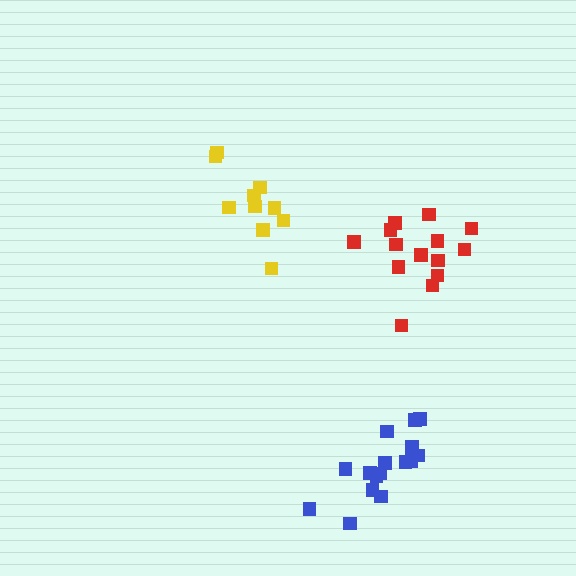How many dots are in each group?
Group 1: 16 dots, Group 2: 11 dots, Group 3: 14 dots (41 total).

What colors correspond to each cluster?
The clusters are colored: blue, yellow, red.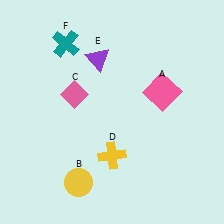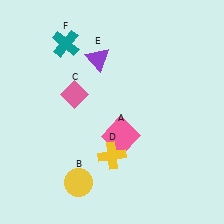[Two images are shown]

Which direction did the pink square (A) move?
The pink square (A) moved down.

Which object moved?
The pink square (A) moved down.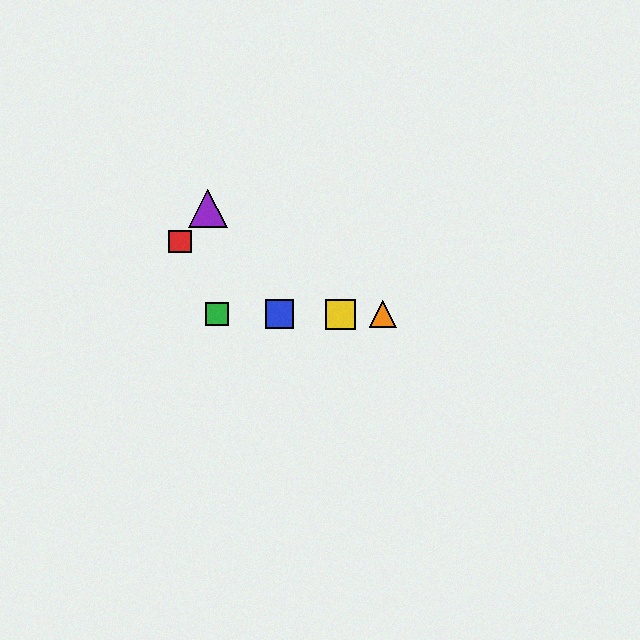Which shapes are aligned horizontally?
The blue square, the green square, the yellow square, the orange triangle are aligned horizontally.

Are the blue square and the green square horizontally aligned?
Yes, both are at y≈314.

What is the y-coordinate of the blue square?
The blue square is at y≈314.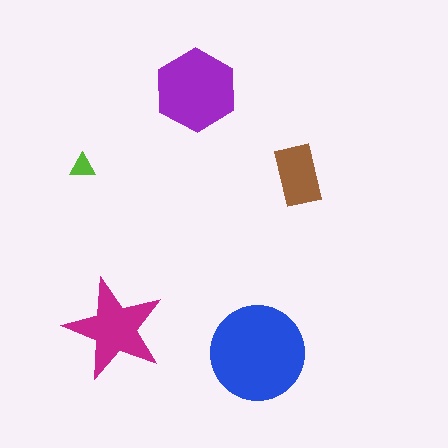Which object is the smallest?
The lime triangle.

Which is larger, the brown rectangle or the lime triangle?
The brown rectangle.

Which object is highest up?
The purple hexagon is topmost.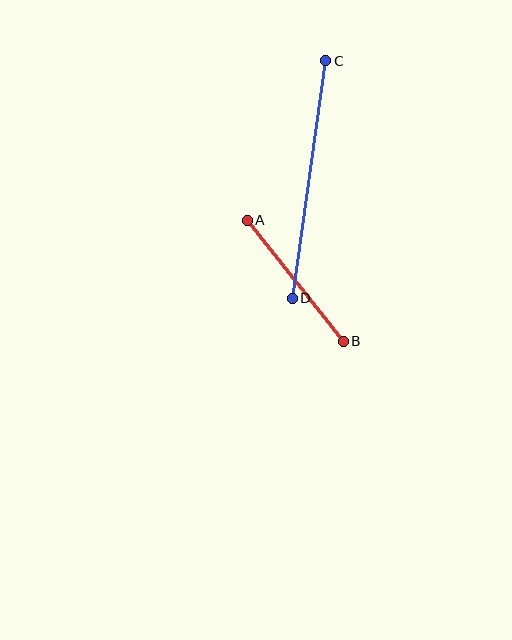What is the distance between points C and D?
The distance is approximately 239 pixels.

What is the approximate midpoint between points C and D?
The midpoint is at approximately (309, 179) pixels.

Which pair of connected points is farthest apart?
Points C and D are farthest apart.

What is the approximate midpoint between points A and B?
The midpoint is at approximately (295, 281) pixels.